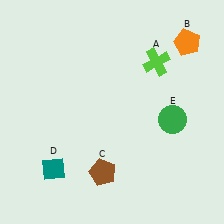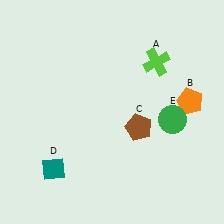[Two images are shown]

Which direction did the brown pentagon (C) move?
The brown pentagon (C) moved up.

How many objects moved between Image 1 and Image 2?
2 objects moved between the two images.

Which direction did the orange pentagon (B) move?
The orange pentagon (B) moved down.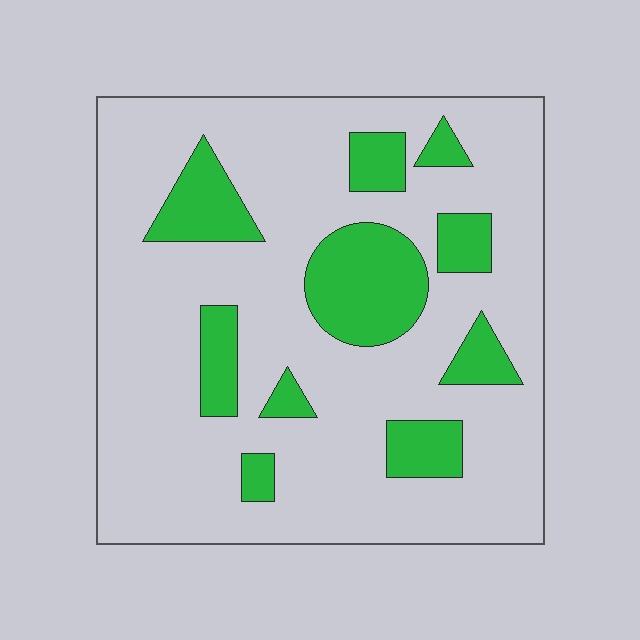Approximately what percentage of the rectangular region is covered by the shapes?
Approximately 20%.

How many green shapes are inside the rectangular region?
10.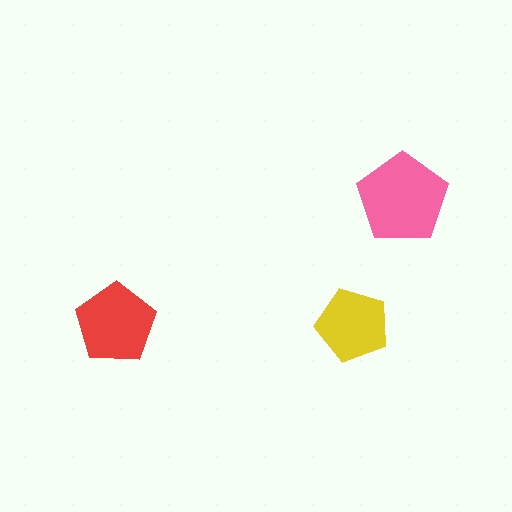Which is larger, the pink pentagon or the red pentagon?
The pink one.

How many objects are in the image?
There are 3 objects in the image.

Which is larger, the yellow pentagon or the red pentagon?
The red one.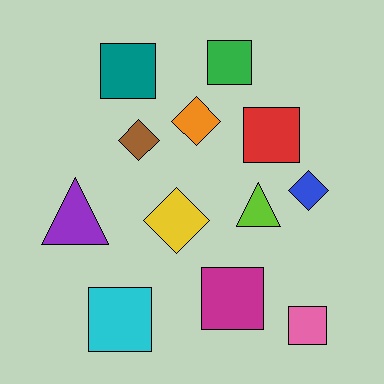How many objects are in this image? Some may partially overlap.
There are 12 objects.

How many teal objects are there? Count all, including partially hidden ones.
There is 1 teal object.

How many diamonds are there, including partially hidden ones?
There are 4 diamonds.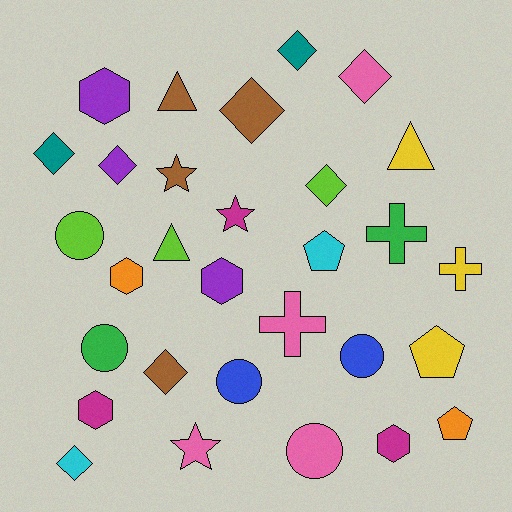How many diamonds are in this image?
There are 8 diamonds.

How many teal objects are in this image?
There are 2 teal objects.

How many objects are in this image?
There are 30 objects.